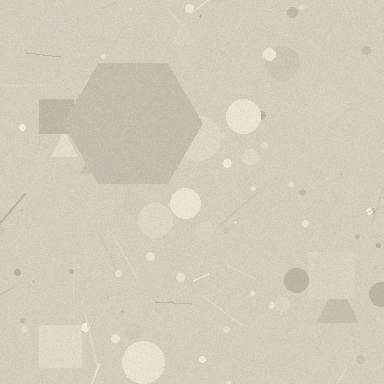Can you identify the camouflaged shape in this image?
The camouflaged shape is a hexagon.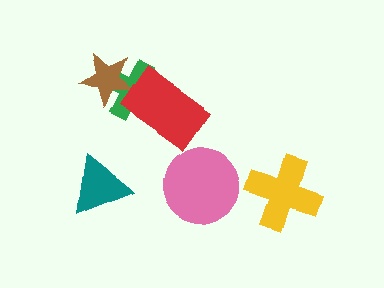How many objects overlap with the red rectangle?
1 object overlaps with the red rectangle.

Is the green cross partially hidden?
Yes, it is partially covered by another shape.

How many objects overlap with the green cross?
2 objects overlap with the green cross.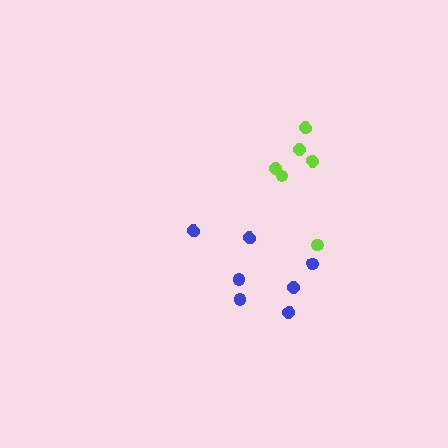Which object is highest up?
The lime cluster is topmost.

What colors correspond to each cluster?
The clusters are colored: lime, blue.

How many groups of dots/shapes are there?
There are 2 groups.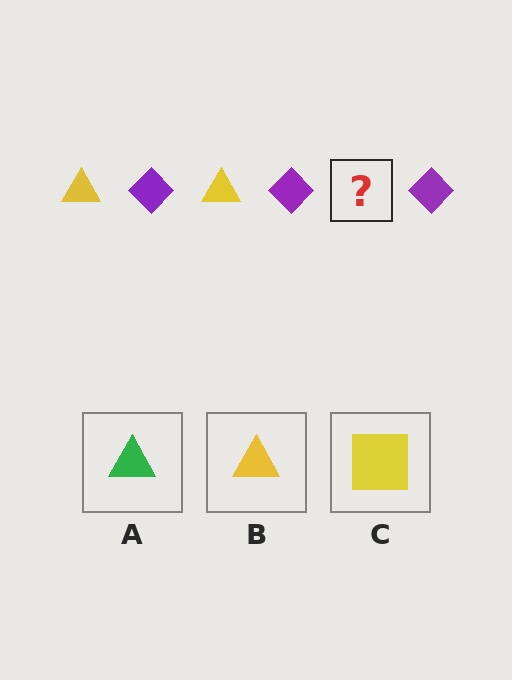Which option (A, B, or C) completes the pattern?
B.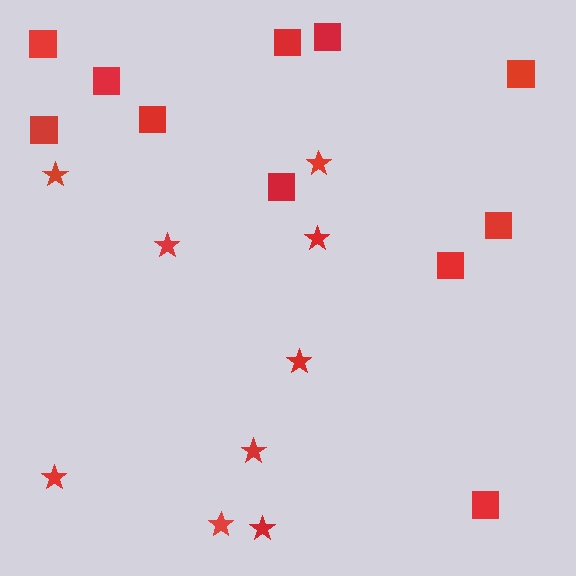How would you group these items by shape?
There are 2 groups: one group of squares (11) and one group of stars (9).